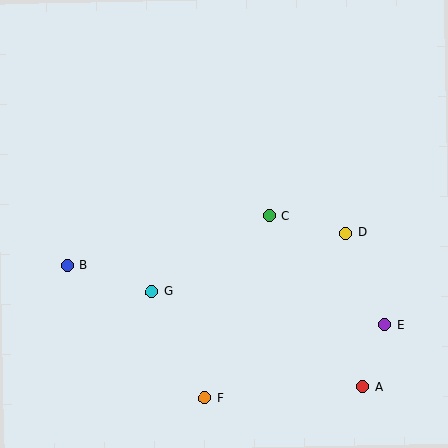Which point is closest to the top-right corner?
Point D is closest to the top-right corner.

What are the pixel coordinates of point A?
Point A is at (363, 387).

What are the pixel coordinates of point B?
Point B is at (67, 265).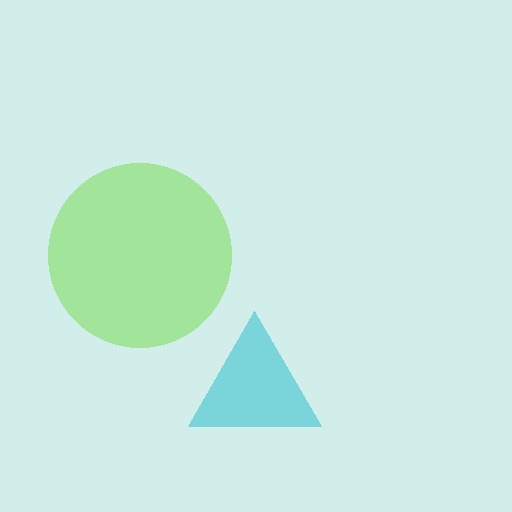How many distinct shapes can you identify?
There are 2 distinct shapes: a cyan triangle, a lime circle.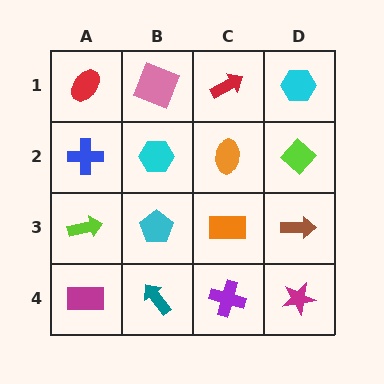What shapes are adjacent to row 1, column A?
A blue cross (row 2, column A), a pink square (row 1, column B).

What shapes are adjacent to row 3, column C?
An orange ellipse (row 2, column C), a purple cross (row 4, column C), a cyan pentagon (row 3, column B), a brown arrow (row 3, column D).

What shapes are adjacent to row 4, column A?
A lime arrow (row 3, column A), a teal arrow (row 4, column B).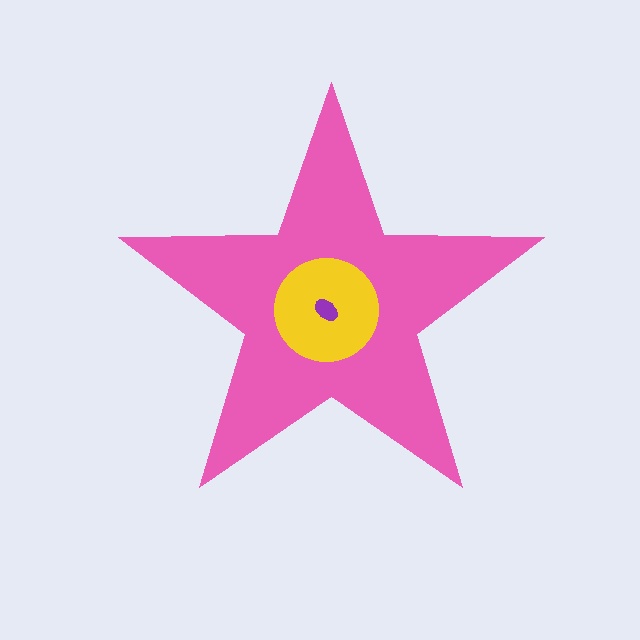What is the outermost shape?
The pink star.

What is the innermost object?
The purple ellipse.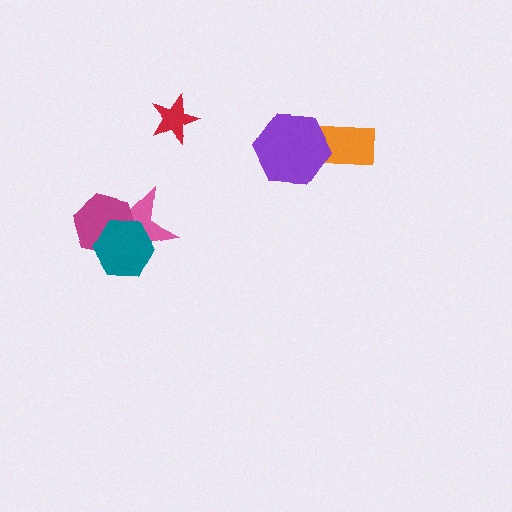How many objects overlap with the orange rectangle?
1 object overlaps with the orange rectangle.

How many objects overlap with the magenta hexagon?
2 objects overlap with the magenta hexagon.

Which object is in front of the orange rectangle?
The purple hexagon is in front of the orange rectangle.